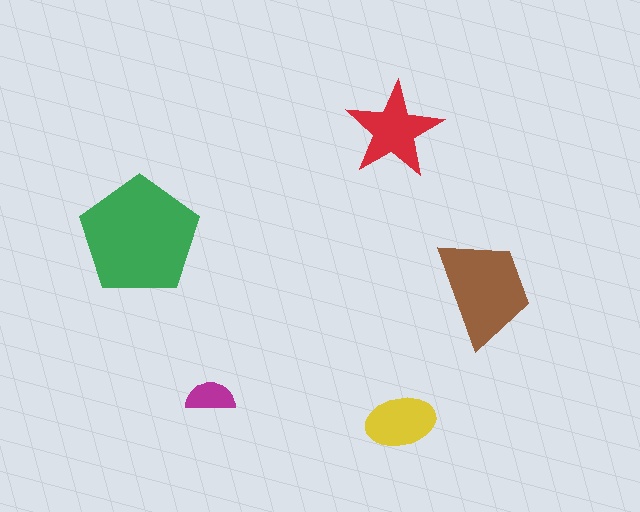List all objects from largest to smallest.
The green pentagon, the brown trapezoid, the red star, the yellow ellipse, the magenta semicircle.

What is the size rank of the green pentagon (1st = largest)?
1st.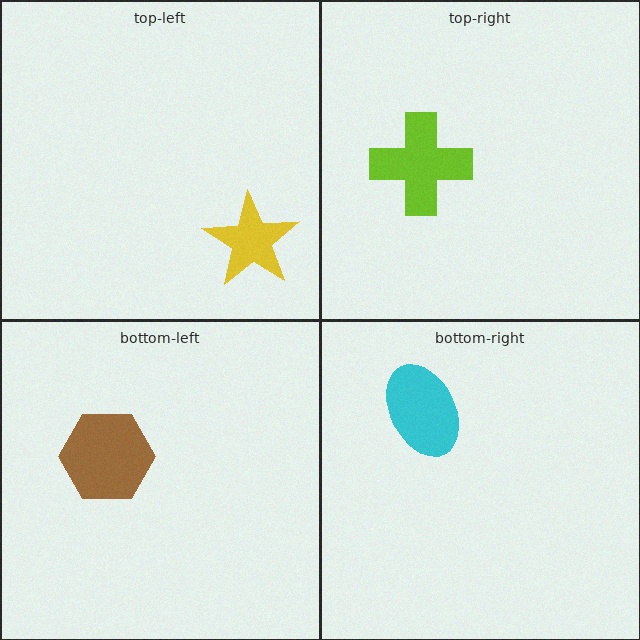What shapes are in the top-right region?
The lime cross.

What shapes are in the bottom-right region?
The cyan ellipse.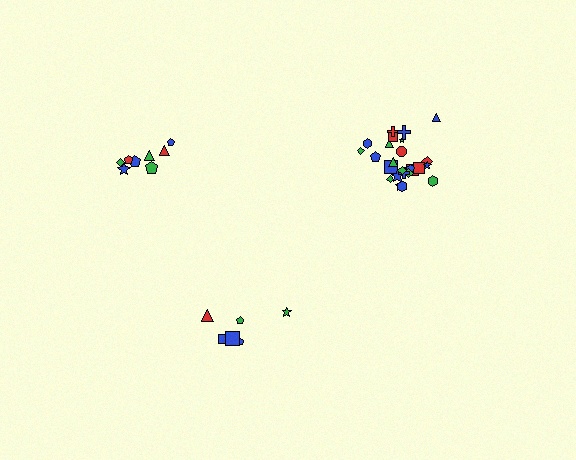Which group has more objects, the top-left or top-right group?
The top-right group.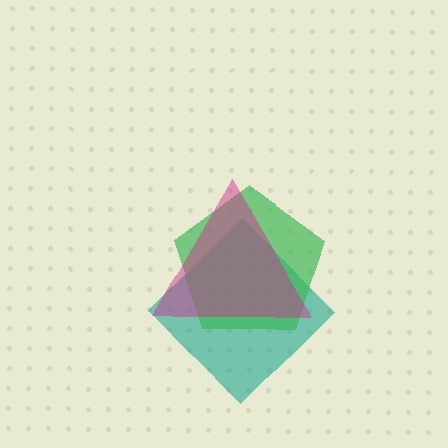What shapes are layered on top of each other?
The layered shapes are: a teal diamond, a green pentagon, a magenta triangle.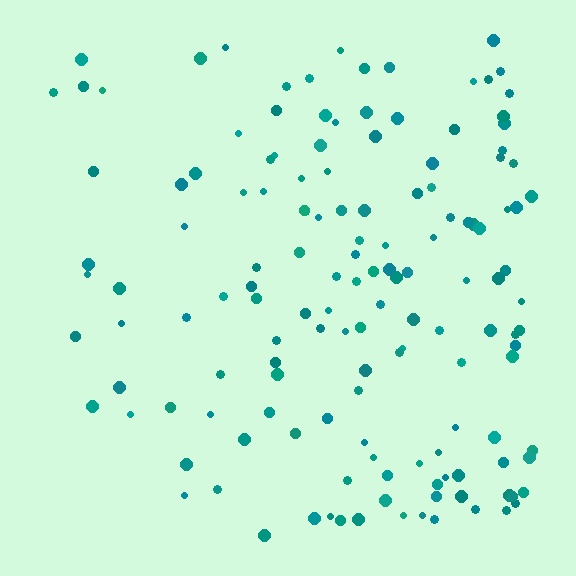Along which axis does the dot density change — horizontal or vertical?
Horizontal.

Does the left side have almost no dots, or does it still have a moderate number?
Still a moderate number, just noticeably fewer than the right.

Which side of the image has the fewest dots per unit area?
The left.